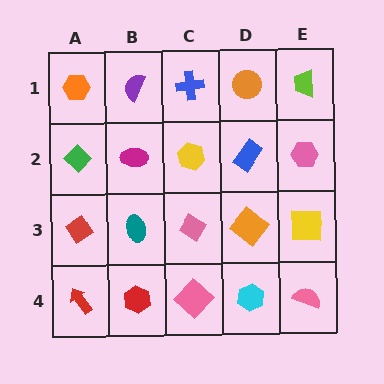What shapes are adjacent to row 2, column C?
A blue cross (row 1, column C), a pink diamond (row 3, column C), a magenta ellipse (row 2, column B), a blue rectangle (row 2, column D).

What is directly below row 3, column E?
A pink semicircle.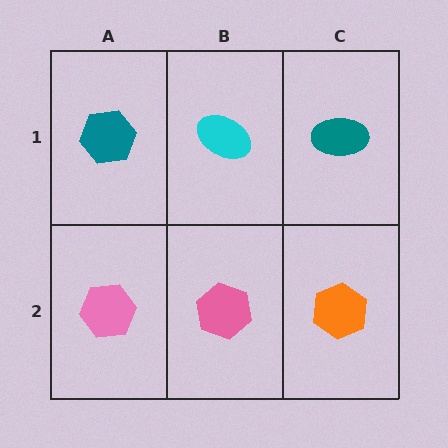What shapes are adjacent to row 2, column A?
A teal hexagon (row 1, column A), a pink hexagon (row 2, column B).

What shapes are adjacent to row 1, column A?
A pink hexagon (row 2, column A), a cyan ellipse (row 1, column B).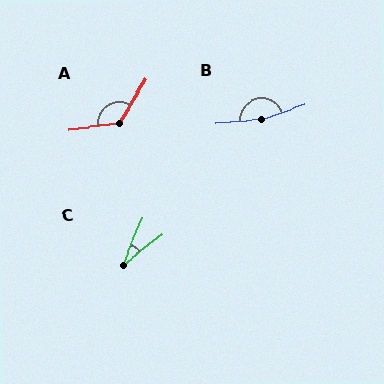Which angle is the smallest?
C, at approximately 28 degrees.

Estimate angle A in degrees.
Approximately 129 degrees.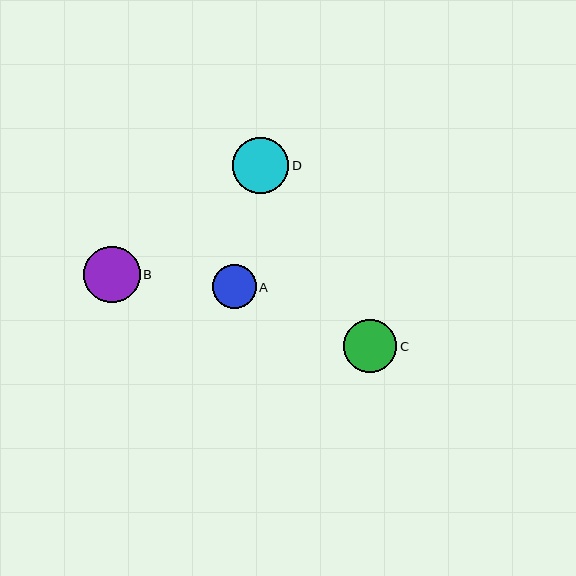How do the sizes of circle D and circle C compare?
Circle D and circle C are approximately the same size.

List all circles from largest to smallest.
From largest to smallest: D, B, C, A.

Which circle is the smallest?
Circle A is the smallest with a size of approximately 44 pixels.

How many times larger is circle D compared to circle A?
Circle D is approximately 1.3 times the size of circle A.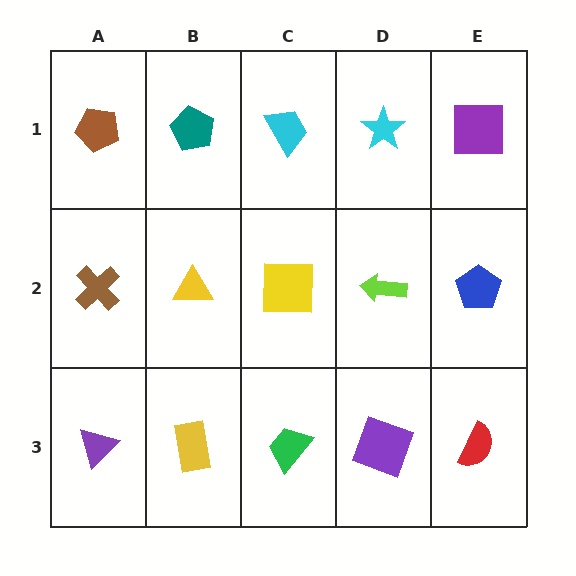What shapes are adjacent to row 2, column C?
A cyan trapezoid (row 1, column C), a green trapezoid (row 3, column C), a yellow triangle (row 2, column B), a lime arrow (row 2, column D).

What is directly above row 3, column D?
A lime arrow.